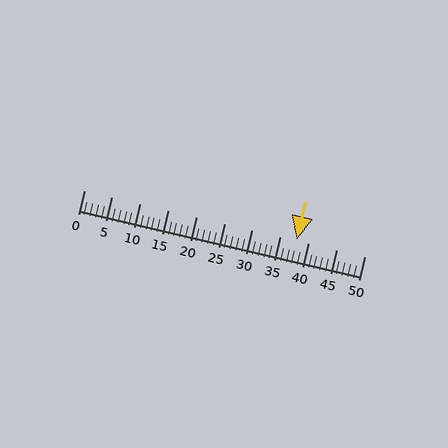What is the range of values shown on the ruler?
The ruler shows values from 0 to 50.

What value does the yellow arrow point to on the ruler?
The yellow arrow points to approximately 38.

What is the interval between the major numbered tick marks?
The major tick marks are spaced 5 units apart.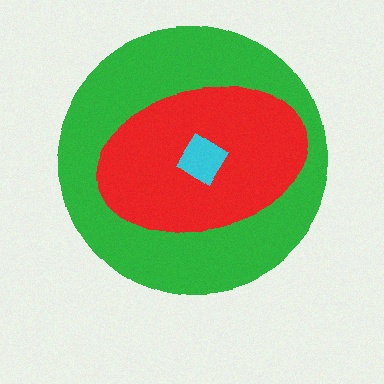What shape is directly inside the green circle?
The red ellipse.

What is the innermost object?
The cyan diamond.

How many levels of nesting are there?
3.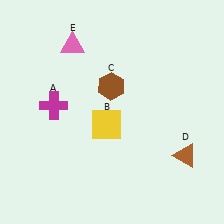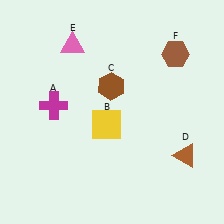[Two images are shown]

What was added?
A brown hexagon (F) was added in Image 2.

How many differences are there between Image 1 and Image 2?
There is 1 difference between the two images.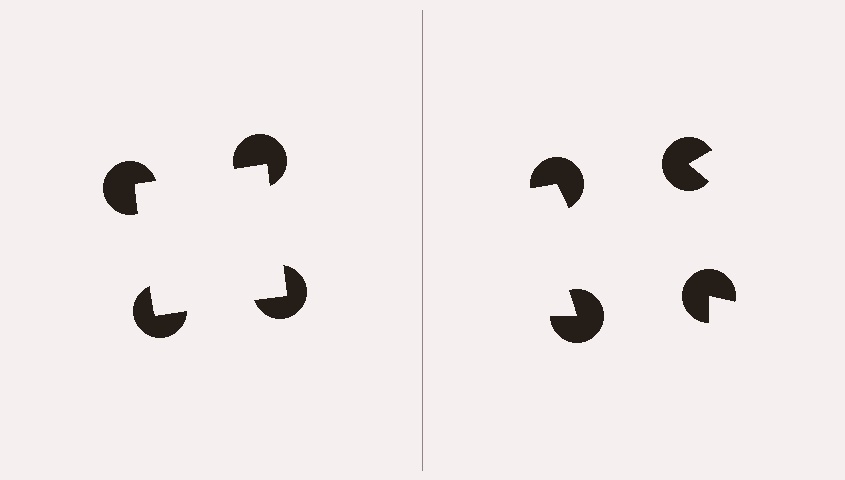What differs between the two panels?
The pac-man discs are positioned identically on both sides; only the wedge orientations differ. On the left they align to a square; on the right they are misaligned.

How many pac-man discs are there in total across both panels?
8 — 4 on each side.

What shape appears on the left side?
An illusory square.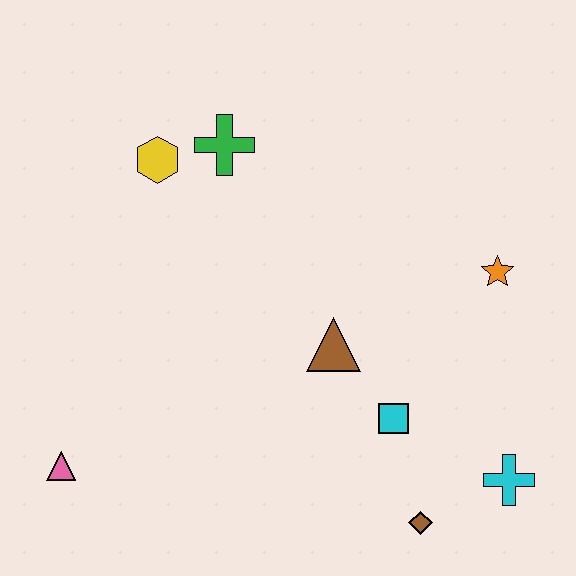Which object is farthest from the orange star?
The pink triangle is farthest from the orange star.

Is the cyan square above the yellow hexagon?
No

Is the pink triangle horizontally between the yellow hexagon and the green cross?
No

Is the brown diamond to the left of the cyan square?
No